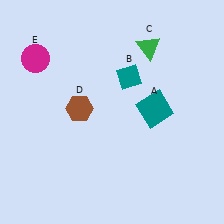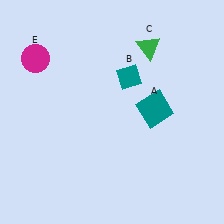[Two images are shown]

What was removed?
The brown hexagon (D) was removed in Image 2.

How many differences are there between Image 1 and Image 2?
There is 1 difference between the two images.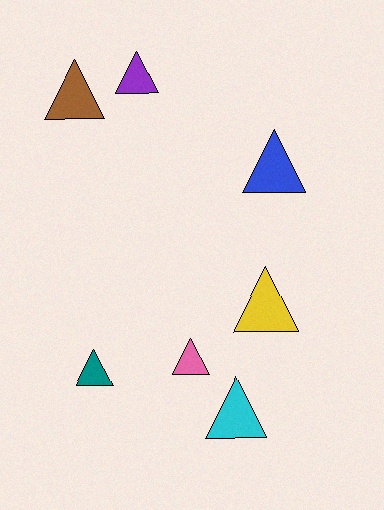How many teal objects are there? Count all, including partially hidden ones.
There is 1 teal object.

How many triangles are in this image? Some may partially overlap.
There are 7 triangles.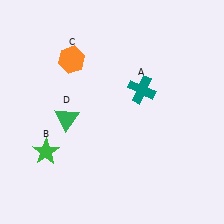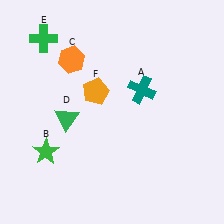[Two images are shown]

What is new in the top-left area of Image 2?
A green cross (E) was added in the top-left area of Image 2.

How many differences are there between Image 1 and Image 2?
There are 2 differences between the two images.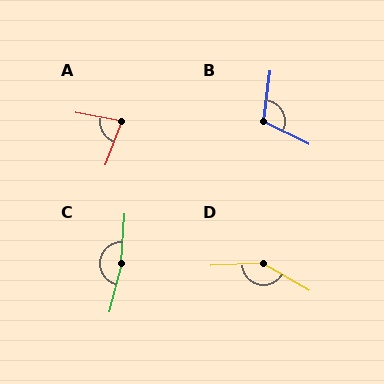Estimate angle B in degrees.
Approximately 109 degrees.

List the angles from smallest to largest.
A (79°), B (109°), D (147°), C (169°).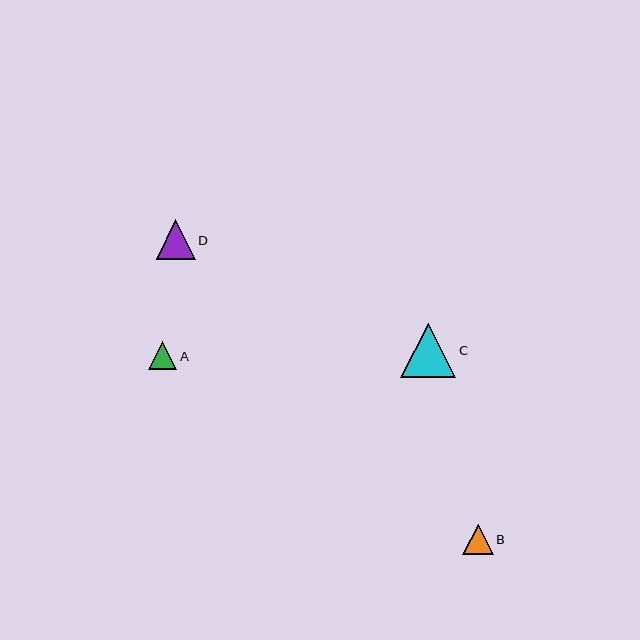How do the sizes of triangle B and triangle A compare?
Triangle B and triangle A are approximately the same size.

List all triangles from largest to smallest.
From largest to smallest: C, D, B, A.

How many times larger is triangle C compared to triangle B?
Triangle C is approximately 1.8 times the size of triangle B.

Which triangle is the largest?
Triangle C is the largest with a size of approximately 55 pixels.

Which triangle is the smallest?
Triangle A is the smallest with a size of approximately 28 pixels.